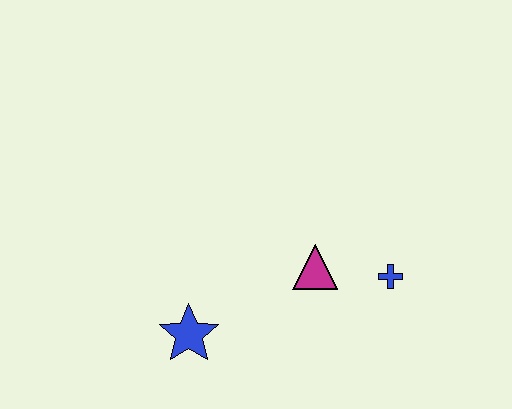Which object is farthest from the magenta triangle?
The blue star is farthest from the magenta triangle.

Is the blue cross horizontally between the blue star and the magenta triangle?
No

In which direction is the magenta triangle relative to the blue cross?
The magenta triangle is to the left of the blue cross.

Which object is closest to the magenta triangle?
The blue cross is closest to the magenta triangle.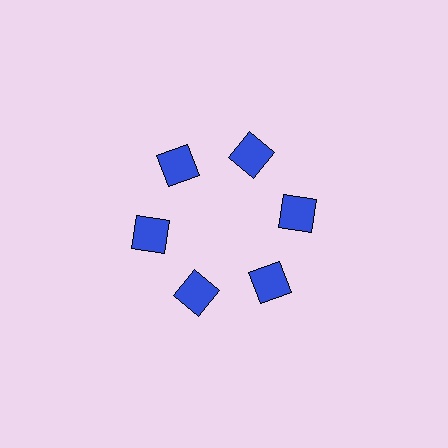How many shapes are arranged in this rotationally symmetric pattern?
There are 6 shapes, arranged in 6 groups of 1.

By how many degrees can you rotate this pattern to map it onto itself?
The pattern maps onto itself every 60 degrees of rotation.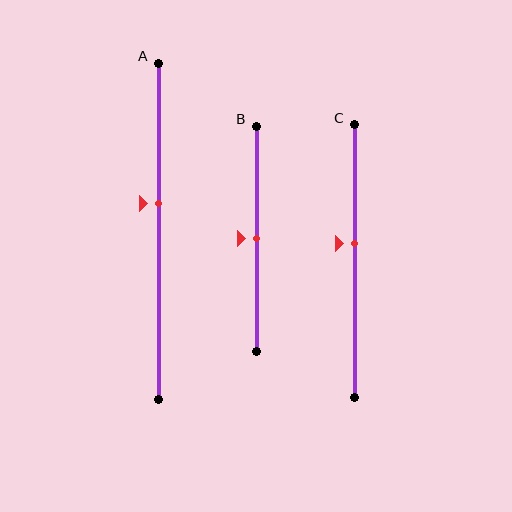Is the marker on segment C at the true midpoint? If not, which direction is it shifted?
No, the marker on segment C is shifted upward by about 7% of the segment length.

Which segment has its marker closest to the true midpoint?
Segment B has its marker closest to the true midpoint.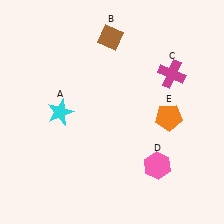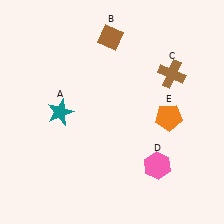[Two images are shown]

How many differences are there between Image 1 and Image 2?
There are 2 differences between the two images.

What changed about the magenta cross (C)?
In Image 1, C is magenta. In Image 2, it changed to brown.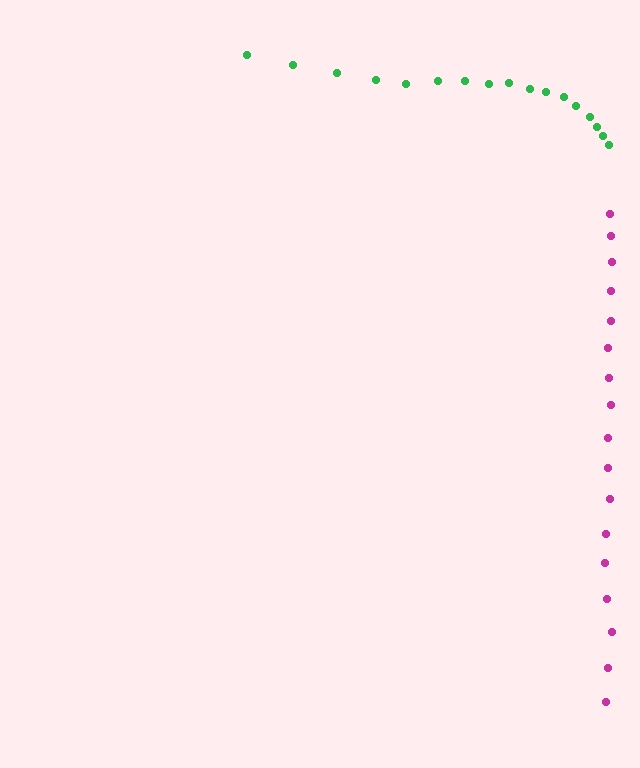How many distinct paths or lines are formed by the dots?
There are 2 distinct paths.